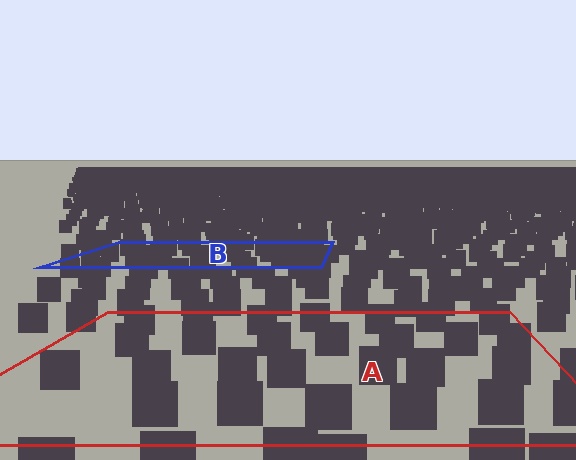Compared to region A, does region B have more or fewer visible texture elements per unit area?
Region B has more texture elements per unit area — they are packed more densely because it is farther away.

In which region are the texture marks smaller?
The texture marks are smaller in region B, because it is farther away.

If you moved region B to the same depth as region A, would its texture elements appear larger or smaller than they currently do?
They would appear larger. At a closer depth, the same texture elements are projected at a bigger on-screen size.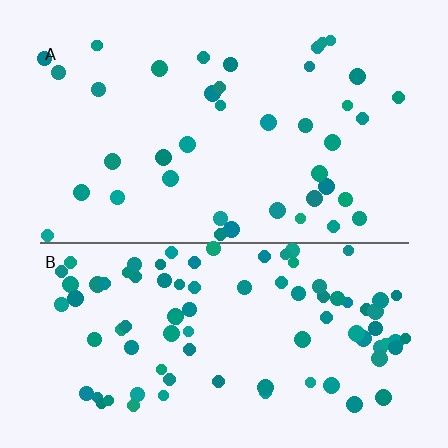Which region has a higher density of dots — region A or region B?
B (the bottom).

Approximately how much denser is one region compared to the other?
Approximately 2.2× — region B over region A.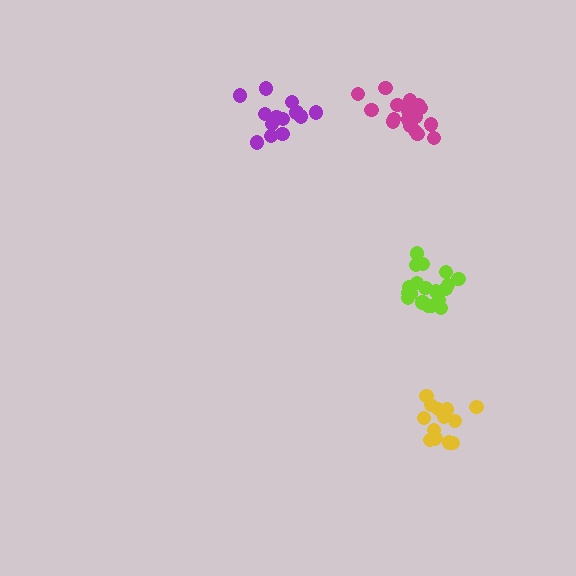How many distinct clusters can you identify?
There are 4 distinct clusters.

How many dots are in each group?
Group 1: 19 dots, Group 2: 14 dots, Group 3: 19 dots, Group 4: 14 dots (66 total).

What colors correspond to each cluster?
The clusters are colored: lime, yellow, magenta, purple.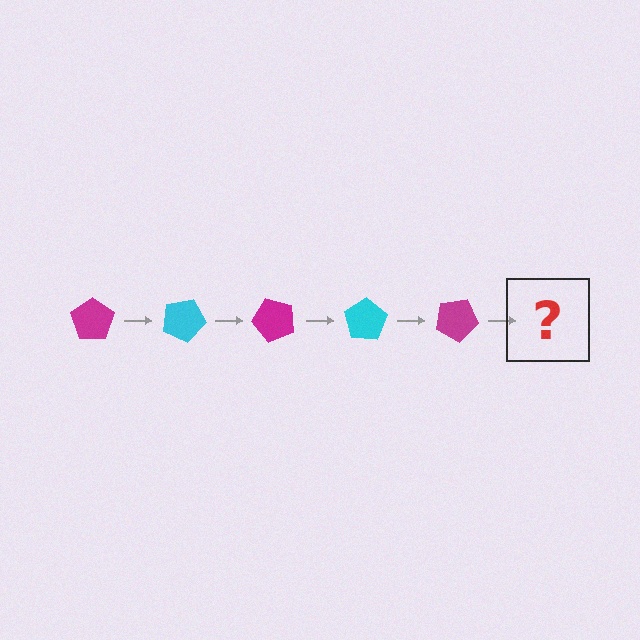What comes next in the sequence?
The next element should be a cyan pentagon, rotated 125 degrees from the start.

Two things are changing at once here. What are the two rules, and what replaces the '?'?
The two rules are that it rotates 25 degrees each step and the color cycles through magenta and cyan. The '?' should be a cyan pentagon, rotated 125 degrees from the start.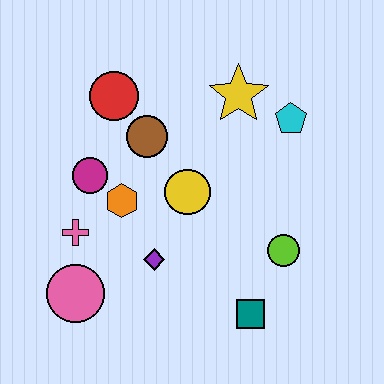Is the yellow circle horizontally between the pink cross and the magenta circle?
No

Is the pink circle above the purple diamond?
No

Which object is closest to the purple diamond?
The orange hexagon is closest to the purple diamond.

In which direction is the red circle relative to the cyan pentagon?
The red circle is to the left of the cyan pentagon.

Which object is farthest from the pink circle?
The cyan pentagon is farthest from the pink circle.